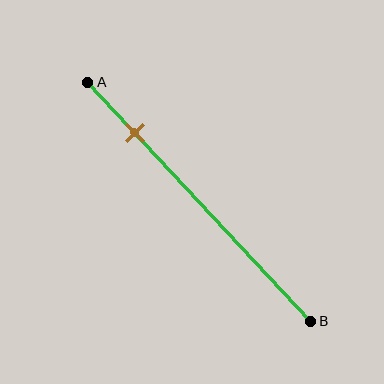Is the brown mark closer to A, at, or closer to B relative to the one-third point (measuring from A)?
The brown mark is closer to point A than the one-third point of segment AB.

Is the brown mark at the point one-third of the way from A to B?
No, the mark is at about 20% from A, not at the 33% one-third point.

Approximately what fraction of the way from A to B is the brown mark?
The brown mark is approximately 20% of the way from A to B.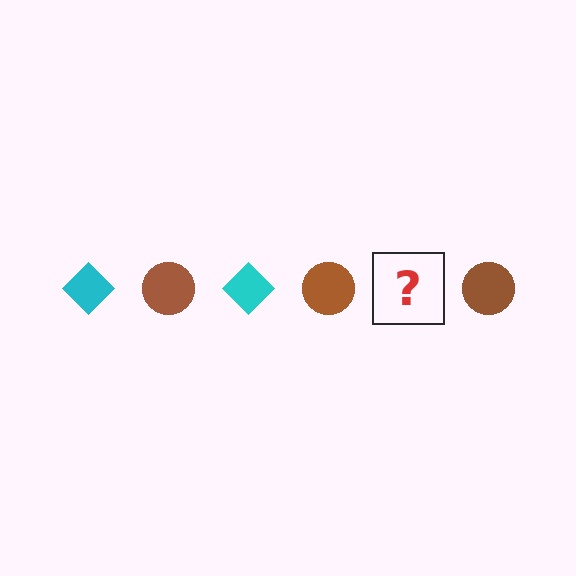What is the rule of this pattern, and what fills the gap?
The rule is that the pattern alternates between cyan diamond and brown circle. The gap should be filled with a cyan diamond.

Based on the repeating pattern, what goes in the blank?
The blank should be a cyan diamond.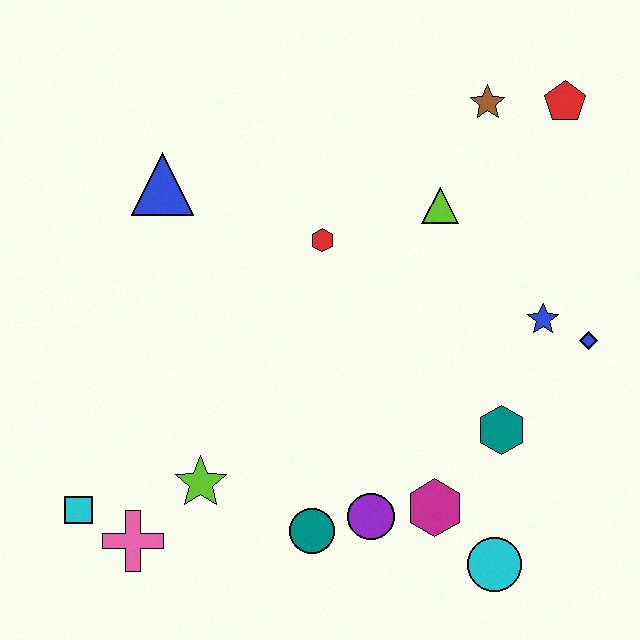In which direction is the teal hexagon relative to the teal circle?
The teal hexagon is to the right of the teal circle.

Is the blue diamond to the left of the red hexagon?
No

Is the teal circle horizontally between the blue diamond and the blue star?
No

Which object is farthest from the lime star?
The red pentagon is farthest from the lime star.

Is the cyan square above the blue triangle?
No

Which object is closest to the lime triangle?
The brown star is closest to the lime triangle.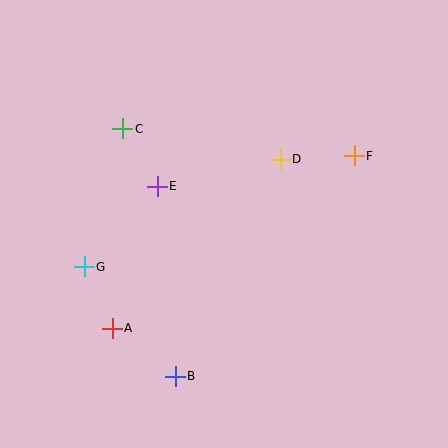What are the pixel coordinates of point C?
Point C is at (123, 129).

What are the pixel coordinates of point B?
Point B is at (175, 376).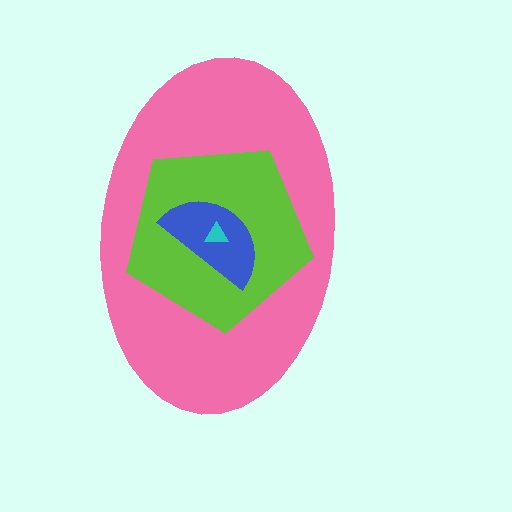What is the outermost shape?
The pink ellipse.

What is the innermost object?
The cyan triangle.